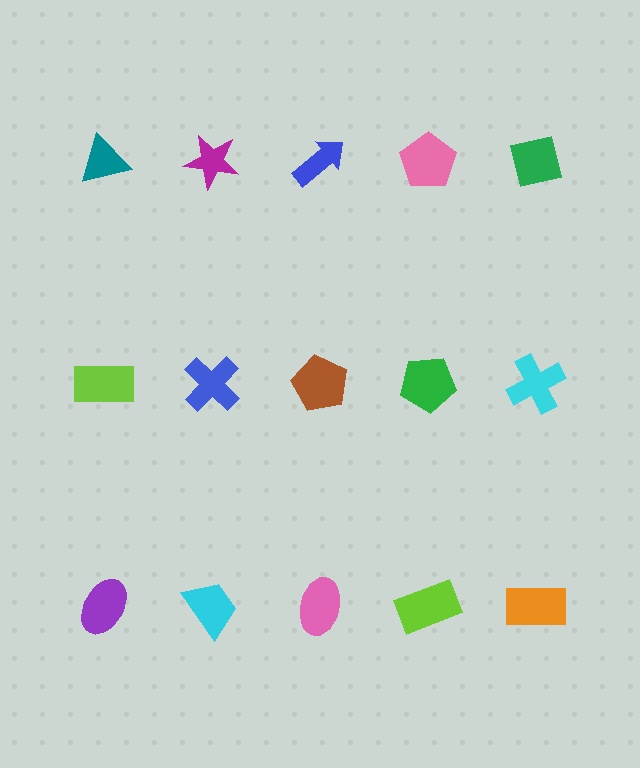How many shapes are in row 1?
5 shapes.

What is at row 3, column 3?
A pink ellipse.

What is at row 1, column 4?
A pink pentagon.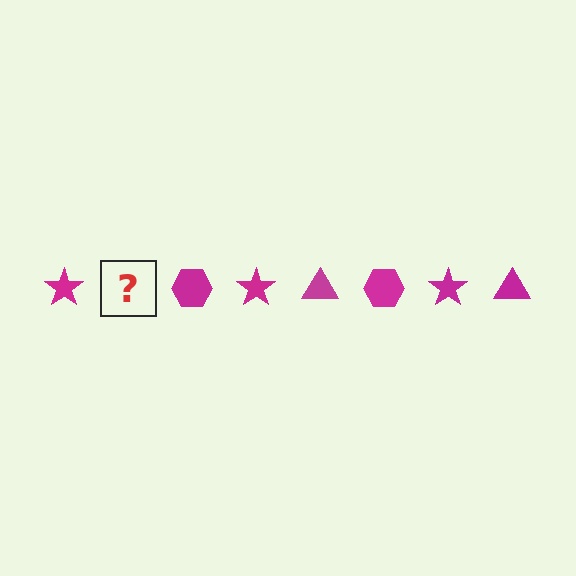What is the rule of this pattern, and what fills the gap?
The rule is that the pattern cycles through star, triangle, hexagon shapes in magenta. The gap should be filled with a magenta triangle.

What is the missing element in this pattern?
The missing element is a magenta triangle.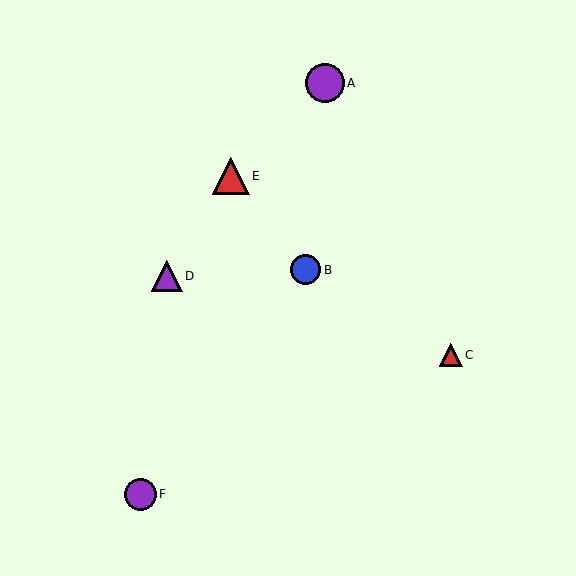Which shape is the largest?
The purple circle (labeled A) is the largest.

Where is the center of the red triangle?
The center of the red triangle is at (231, 176).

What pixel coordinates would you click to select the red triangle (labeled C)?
Click at (451, 355) to select the red triangle C.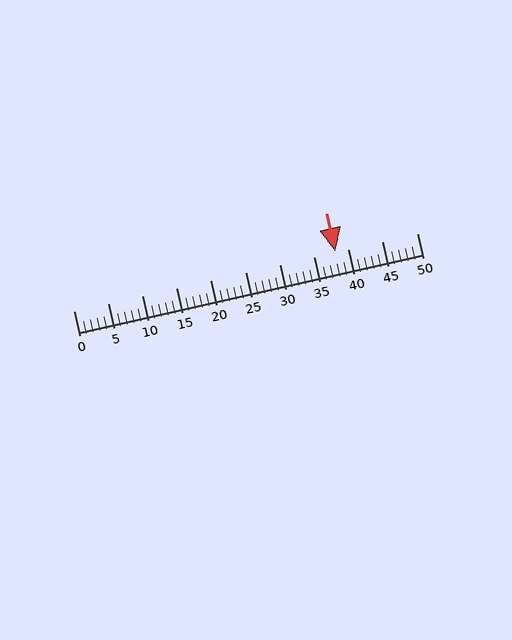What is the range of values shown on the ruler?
The ruler shows values from 0 to 50.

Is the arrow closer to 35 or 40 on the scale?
The arrow is closer to 40.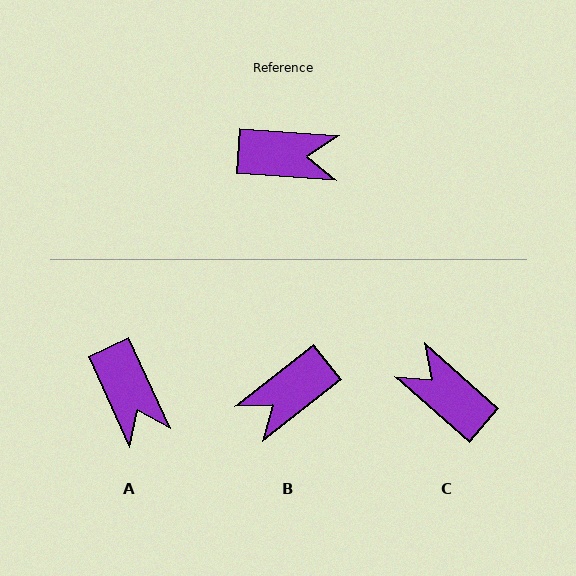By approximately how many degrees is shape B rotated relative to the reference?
Approximately 138 degrees clockwise.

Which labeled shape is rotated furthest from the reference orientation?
C, about 142 degrees away.